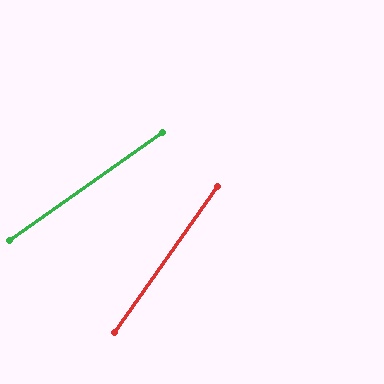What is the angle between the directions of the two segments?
Approximately 20 degrees.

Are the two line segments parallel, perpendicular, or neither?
Neither parallel nor perpendicular — they differ by about 20°.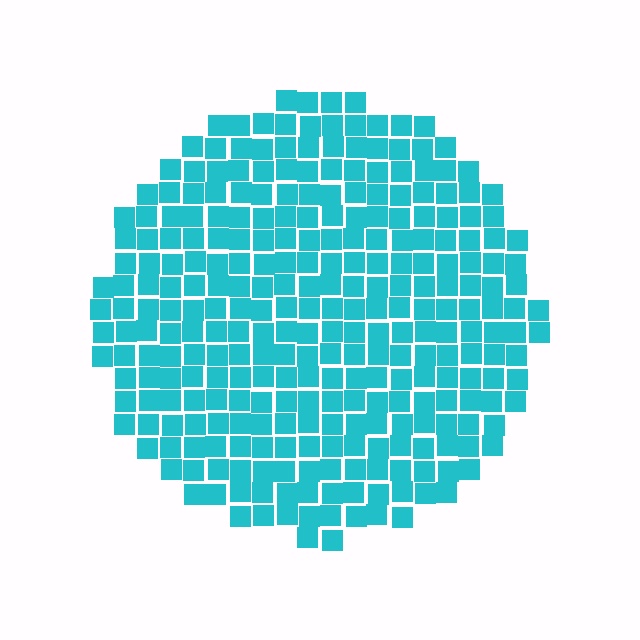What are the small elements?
The small elements are squares.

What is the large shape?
The large shape is a circle.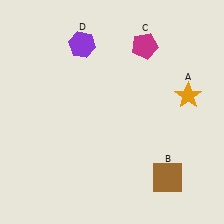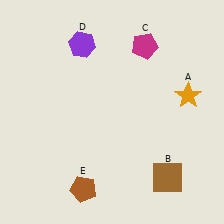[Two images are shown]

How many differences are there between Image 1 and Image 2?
There is 1 difference between the two images.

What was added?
A brown pentagon (E) was added in Image 2.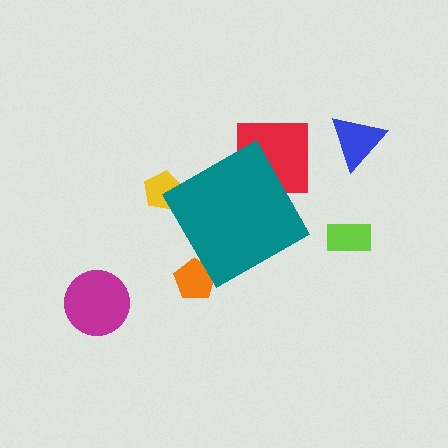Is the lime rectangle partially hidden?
No, the lime rectangle is fully visible.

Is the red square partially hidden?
Yes, the red square is partially hidden behind the teal diamond.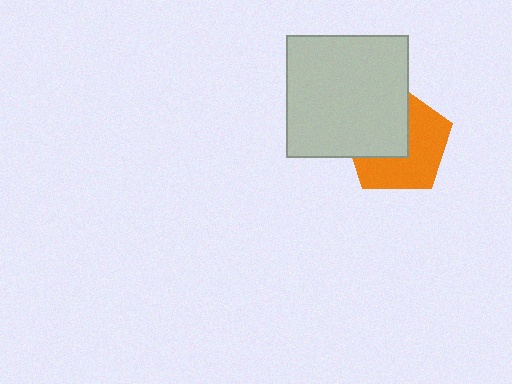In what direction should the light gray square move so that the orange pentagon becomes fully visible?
The light gray square should move toward the upper-left. That is the shortest direction to clear the overlap and leave the orange pentagon fully visible.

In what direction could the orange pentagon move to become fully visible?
The orange pentagon could move toward the lower-right. That would shift it out from behind the light gray square entirely.